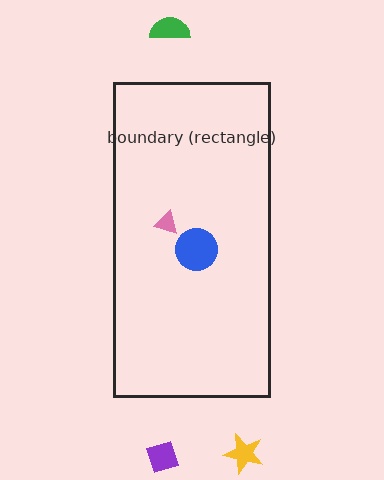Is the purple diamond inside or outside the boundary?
Outside.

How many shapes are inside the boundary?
2 inside, 3 outside.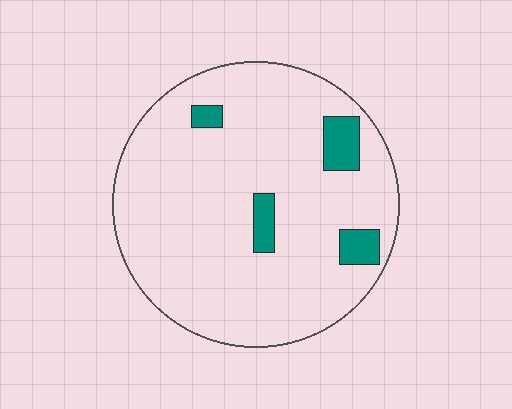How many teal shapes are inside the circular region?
4.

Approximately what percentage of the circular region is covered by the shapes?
Approximately 10%.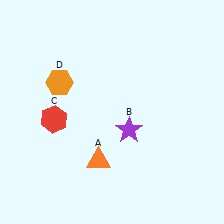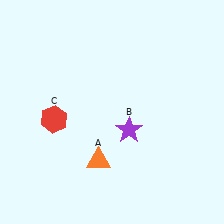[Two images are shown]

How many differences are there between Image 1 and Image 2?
There is 1 difference between the two images.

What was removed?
The orange hexagon (D) was removed in Image 2.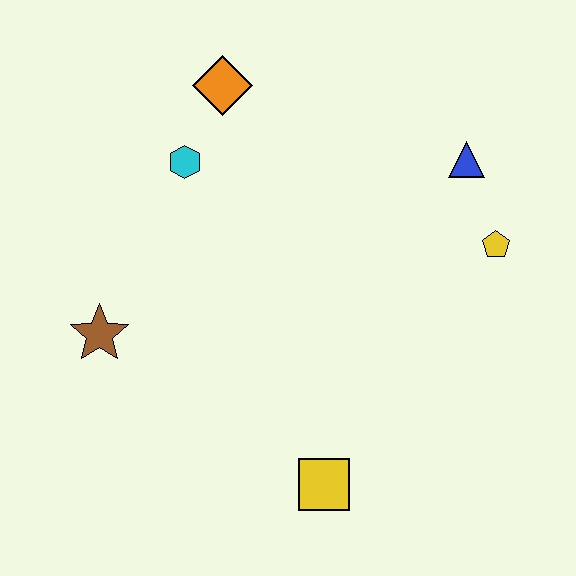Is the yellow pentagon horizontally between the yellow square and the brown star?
No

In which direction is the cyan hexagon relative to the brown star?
The cyan hexagon is above the brown star.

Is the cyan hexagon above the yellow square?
Yes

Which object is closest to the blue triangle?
The yellow pentagon is closest to the blue triangle.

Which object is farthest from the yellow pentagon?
The brown star is farthest from the yellow pentagon.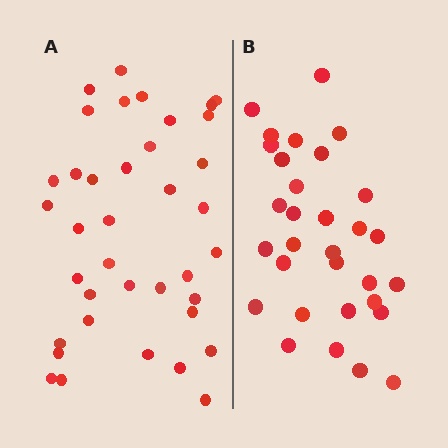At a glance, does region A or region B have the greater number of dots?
Region A (the left region) has more dots.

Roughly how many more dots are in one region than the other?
Region A has roughly 8 or so more dots than region B.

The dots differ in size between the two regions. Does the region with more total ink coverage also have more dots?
No. Region B has more total ink coverage because its dots are larger, but region A actually contains more individual dots. Total area can be misleading — the number of items is what matters here.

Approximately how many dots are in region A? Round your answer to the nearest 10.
About 40 dots. (The exact count is 38, which rounds to 40.)